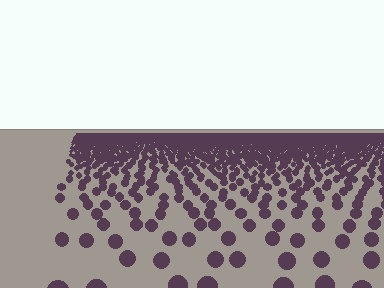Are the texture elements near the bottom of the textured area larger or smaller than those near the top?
Larger. Near the bottom, elements are closer to the viewer and appear at a bigger on-screen size.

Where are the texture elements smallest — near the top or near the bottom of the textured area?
Near the top.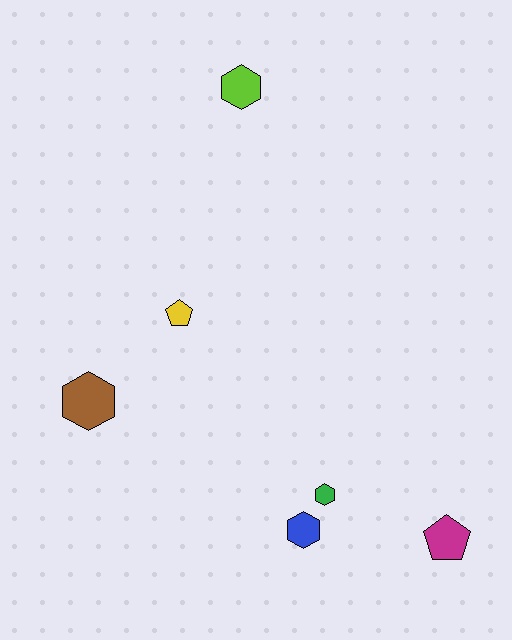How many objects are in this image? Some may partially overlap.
There are 6 objects.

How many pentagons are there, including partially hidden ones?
There are 2 pentagons.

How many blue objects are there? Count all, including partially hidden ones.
There is 1 blue object.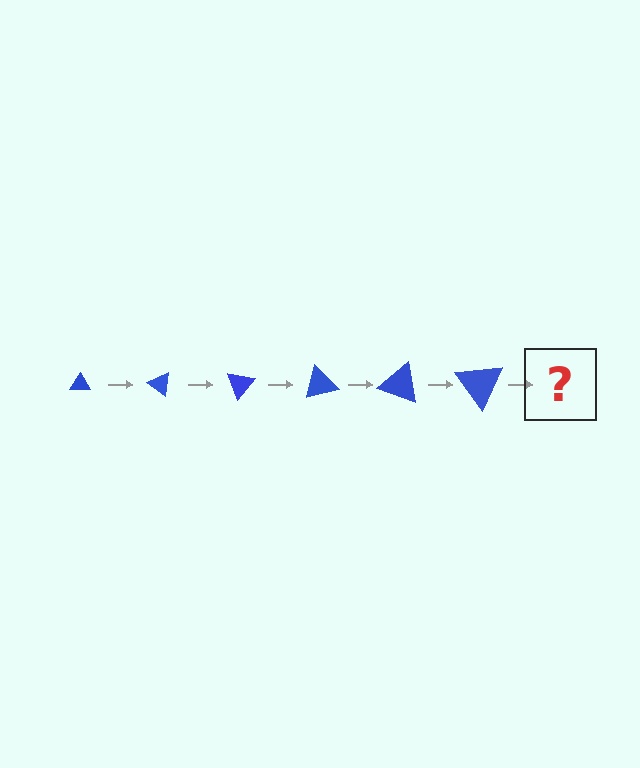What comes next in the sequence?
The next element should be a triangle, larger than the previous one and rotated 210 degrees from the start.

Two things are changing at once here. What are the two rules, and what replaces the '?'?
The two rules are that the triangle grows larger each step and it rotates 35 degrees each step. The '?' should be a triangle, larger than the previous one and rotated 210 degrees from the start.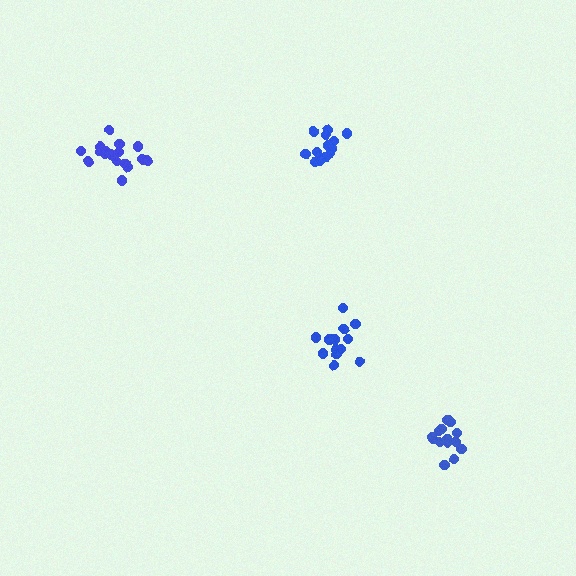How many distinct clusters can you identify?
There are 4 distinct clusters.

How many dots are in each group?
Group 1: 15 dots, Group 2: 18 dots, Group 3: 13 dots, Group 4: 14 dots (60 total).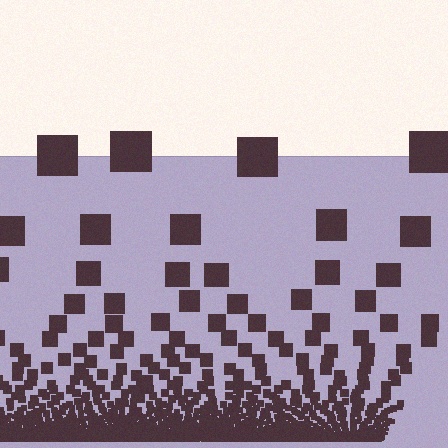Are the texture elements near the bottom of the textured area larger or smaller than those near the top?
Smaller. The gradient is inverted — elements near the bottom are smaller and denser.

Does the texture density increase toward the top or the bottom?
Density increases toward the bottom.